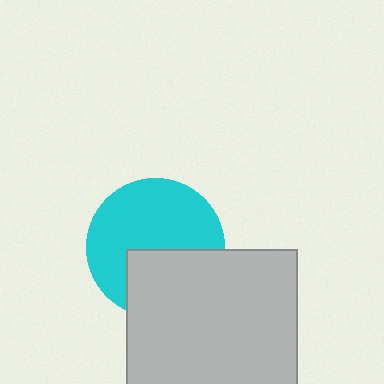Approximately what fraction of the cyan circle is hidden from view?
Roughly 37% of the cyan circle is hidden behind the light gray square.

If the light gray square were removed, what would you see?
You would see the complete cyan circle.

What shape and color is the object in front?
The object in front is a light gray square.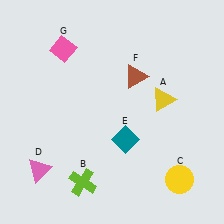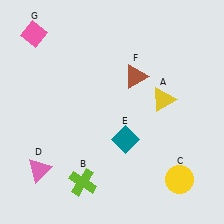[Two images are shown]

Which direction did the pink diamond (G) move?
The pink diamond (G) moved left.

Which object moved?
The pink diamond (G) moved left.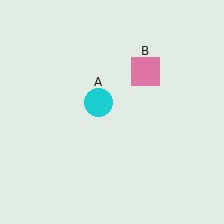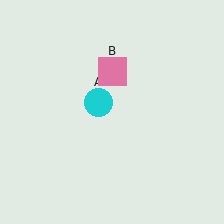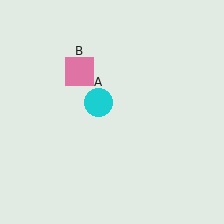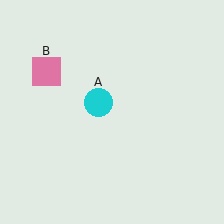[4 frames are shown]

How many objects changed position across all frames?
1 object changed position: pink square (object B).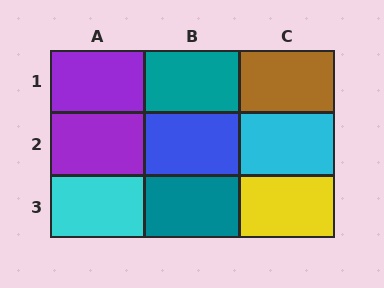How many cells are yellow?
1 cell is yellow.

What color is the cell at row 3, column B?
Teal.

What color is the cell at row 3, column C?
Yellow.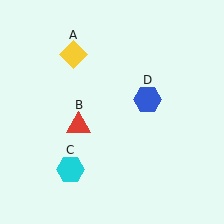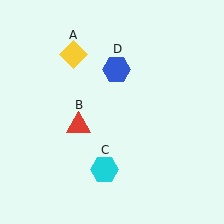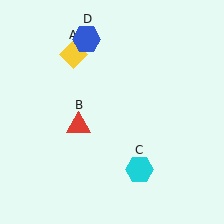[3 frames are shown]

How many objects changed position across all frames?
2 objects changed position: cyan hexagon (object C), blue hexagon (object D).